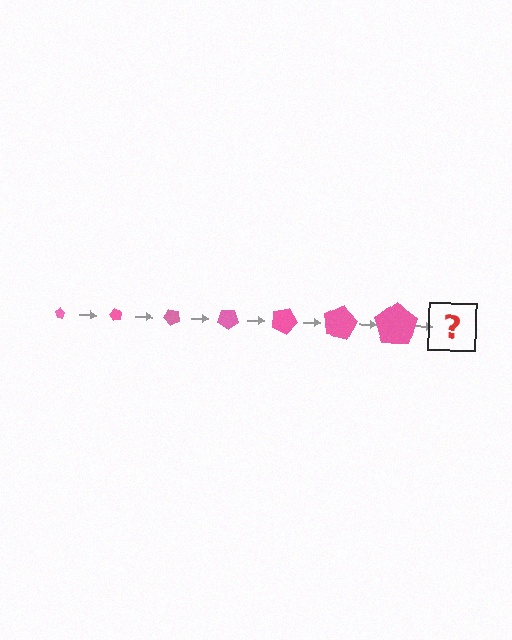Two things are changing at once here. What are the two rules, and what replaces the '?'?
The two rules are that the pentagon grows larger each step and it rotates 60 degrees each step. The '?' should be a pentagon, larger than the previous one and rotated 420 degrees from the start.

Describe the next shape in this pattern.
It should be a pentagon, larger than the previous one and rotated 420 degrees from the start.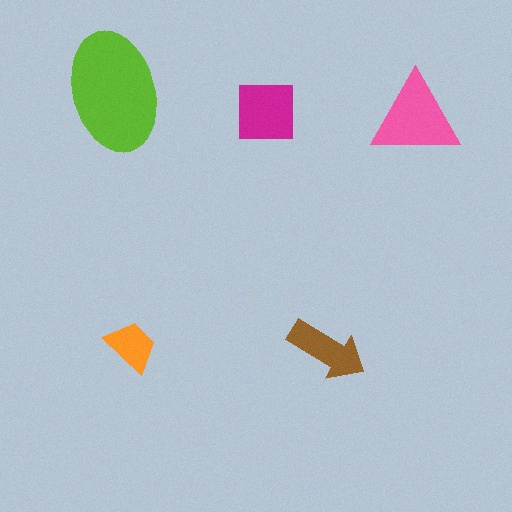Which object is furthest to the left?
The lime ellipse is leftmost.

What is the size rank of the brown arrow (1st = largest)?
4th.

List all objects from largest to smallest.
The lime ellipse, the pink triangle, the magenta square, the brown arrow, the orange trapezoid.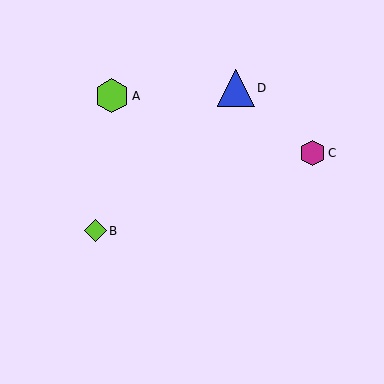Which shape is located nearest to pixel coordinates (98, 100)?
The lime hexagon (labeled A) at (112, 96) is nearest to that location.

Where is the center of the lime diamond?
The center of the lime diamond is at (95, 231).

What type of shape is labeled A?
Shape A is a lime hexagon.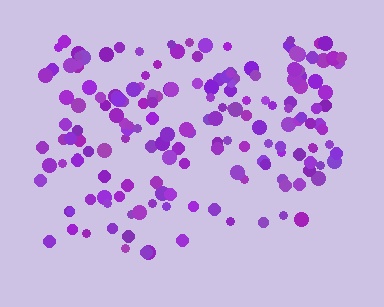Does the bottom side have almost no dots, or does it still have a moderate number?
Still a moderate number, just noticeably fewer than the top.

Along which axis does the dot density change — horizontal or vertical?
Vertical.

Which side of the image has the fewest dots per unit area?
The bottom.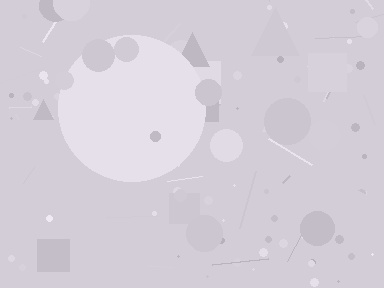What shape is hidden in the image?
A circle is hidden in the image.